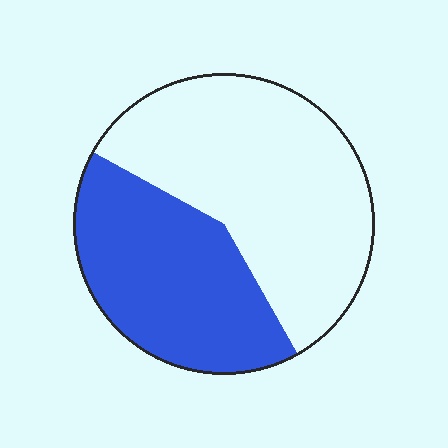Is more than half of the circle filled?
No.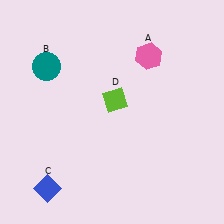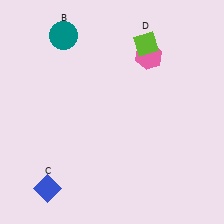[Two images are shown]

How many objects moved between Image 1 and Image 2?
2 objects moved between the two images.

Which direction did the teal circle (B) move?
The teal circle (B) moved up.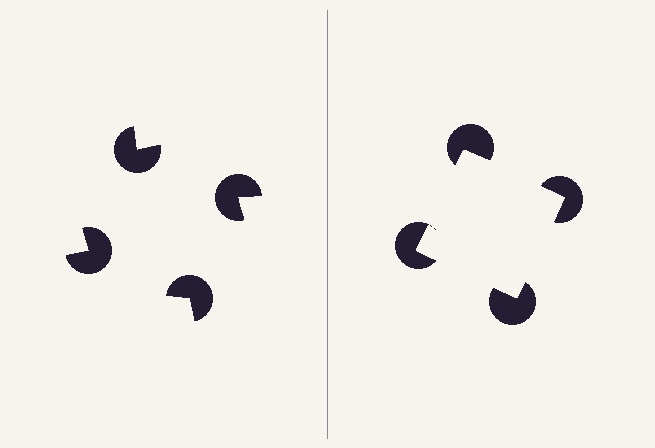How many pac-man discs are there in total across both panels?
8 — 4 on each side.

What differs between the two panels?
The pac-man discs are positioned identically on both sides; only the wedge orientations differ. On the right they align to a square; on the left they are misaligned.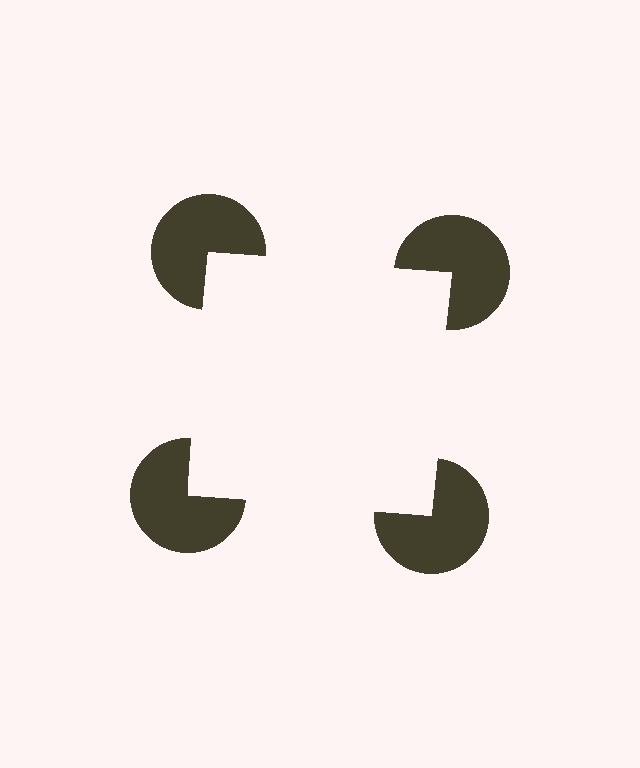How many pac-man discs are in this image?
There are 4 — one at each vertex of the illusory square.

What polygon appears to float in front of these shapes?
An illusory square — its edges are inferred from the aligned wedge cuts in the pac-man discs, not physically drawn.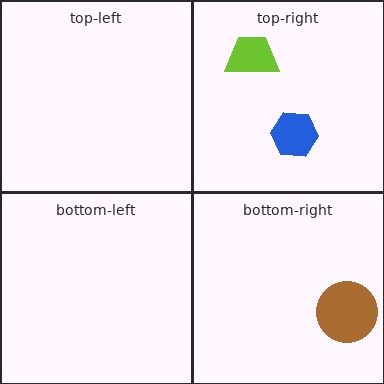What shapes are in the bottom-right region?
The brown circle.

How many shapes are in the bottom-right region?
1.